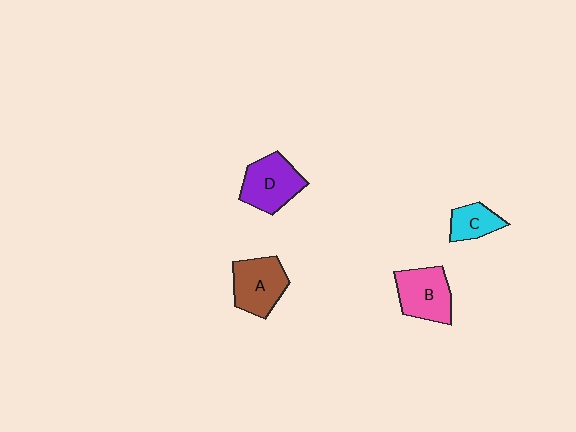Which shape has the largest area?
Shape D (purple).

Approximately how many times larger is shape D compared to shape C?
Approximately 1.7 times.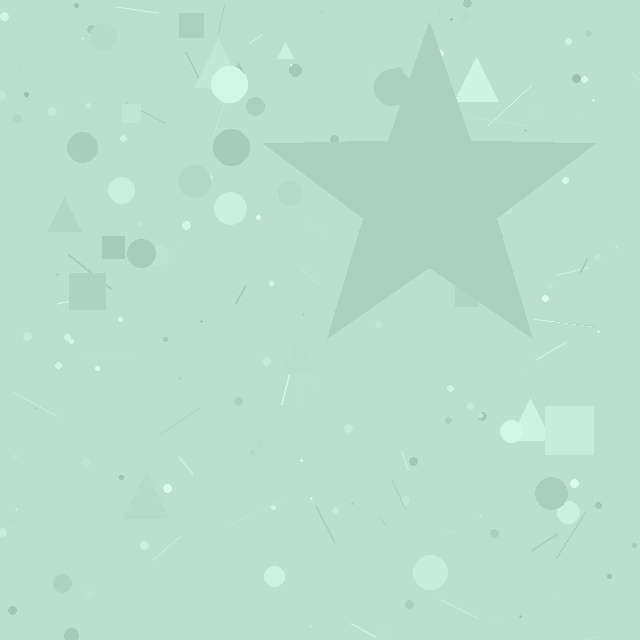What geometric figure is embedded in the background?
A star is embedded in the background.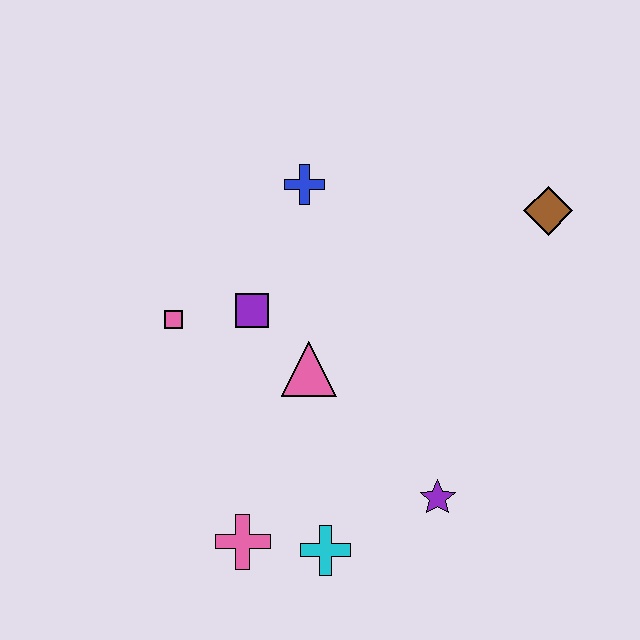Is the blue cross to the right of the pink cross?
Yes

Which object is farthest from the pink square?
The brown diamond is farthest from the pink square.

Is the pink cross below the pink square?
Yes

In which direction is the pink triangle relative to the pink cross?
The pink triangle is above the pink cross.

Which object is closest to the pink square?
The purple square is closest to the pink square.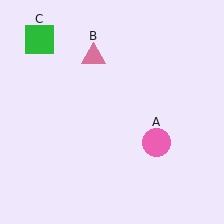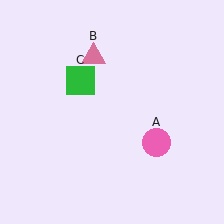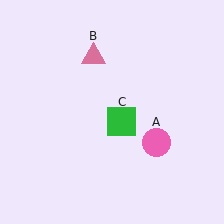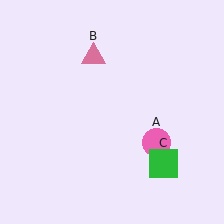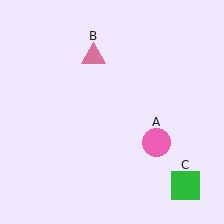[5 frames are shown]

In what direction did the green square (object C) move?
The green square (object C) moved down and to the right.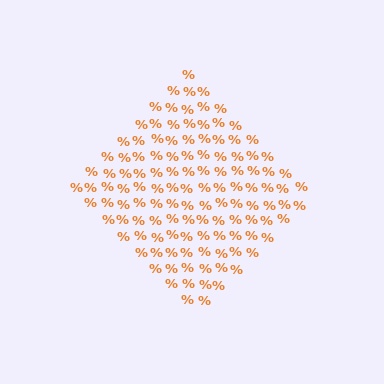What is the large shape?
The large shape is a diamond.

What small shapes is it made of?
It is made of small percent signs.